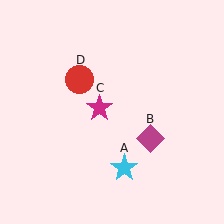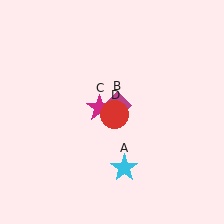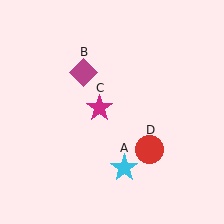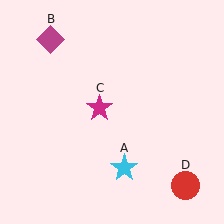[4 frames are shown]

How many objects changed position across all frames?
2 objects changed position: magenta diamond (object B), red circle (object D).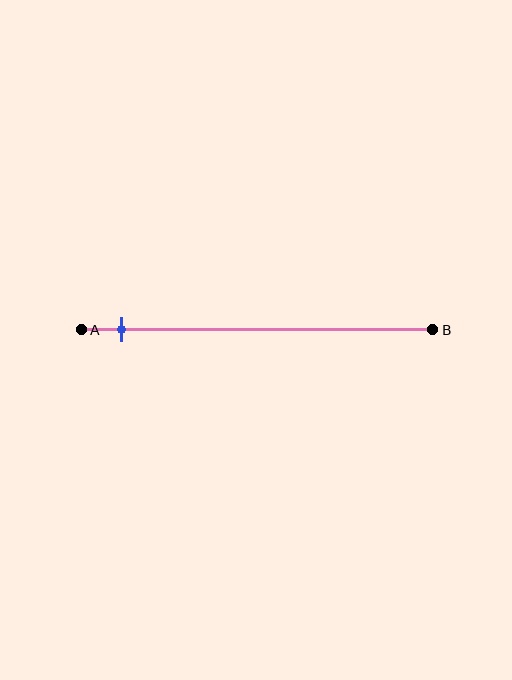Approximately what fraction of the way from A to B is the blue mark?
The blue mark is approximately 10% of the way from A to B.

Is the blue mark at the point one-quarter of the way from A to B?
No, the mark is at about 10% from A, not at the 25% one-quarter point.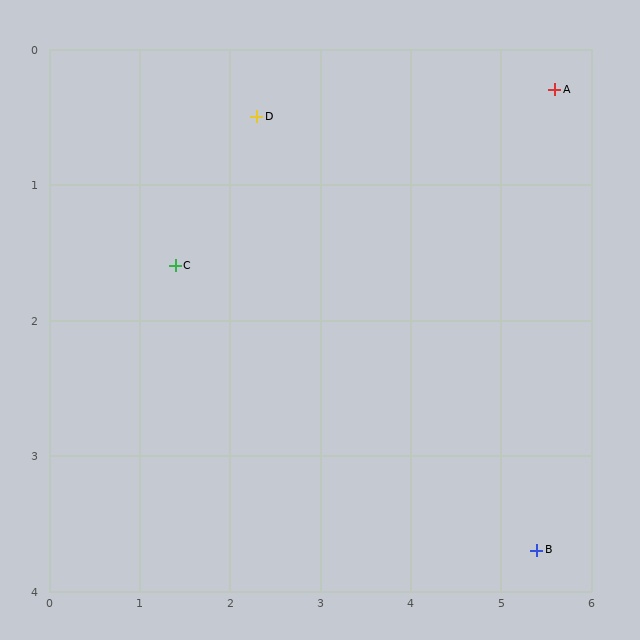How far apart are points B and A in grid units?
Points B and A are about 3.4 grid units apart.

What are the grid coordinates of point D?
Point D is at approximately (2.3, 0.5).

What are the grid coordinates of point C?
Point C is at approximately (1.4, 1.6).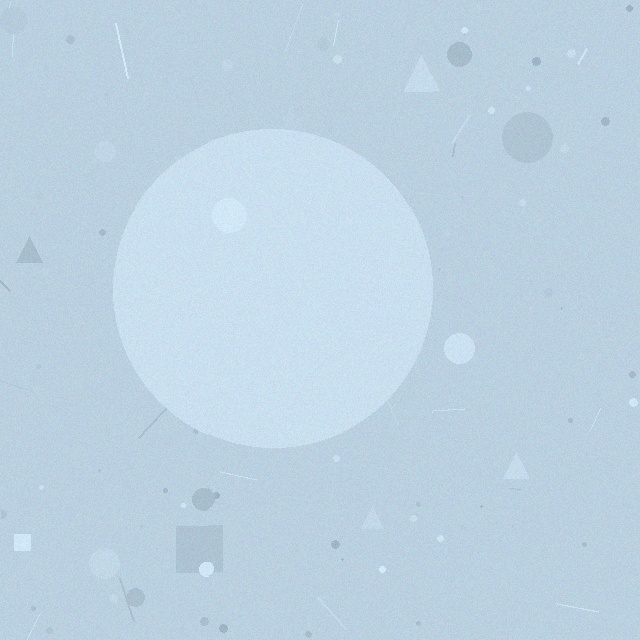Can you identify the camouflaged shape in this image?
The camouflaged shape is a circle.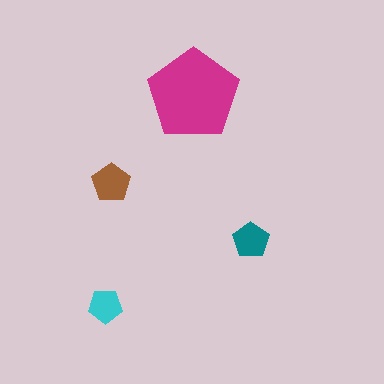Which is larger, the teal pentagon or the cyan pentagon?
The teal one.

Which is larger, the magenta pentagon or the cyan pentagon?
The magenta one.